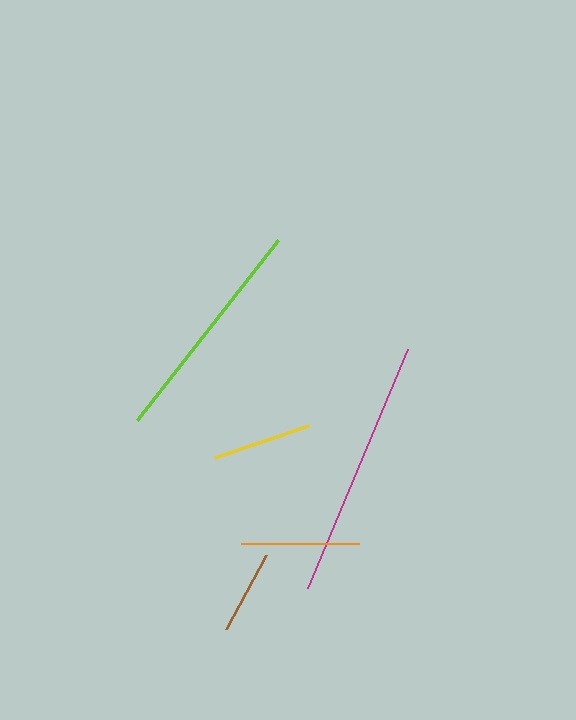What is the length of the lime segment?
The lime segment is approximately 229 pixels long.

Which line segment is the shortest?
The brown line is the shortest at approximately 85 pixels.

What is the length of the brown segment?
The brown segment is approximately 85 pixels long.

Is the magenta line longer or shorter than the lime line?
The magenta line is longer than the lime line.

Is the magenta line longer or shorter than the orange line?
The magenta line is longer than the orange line.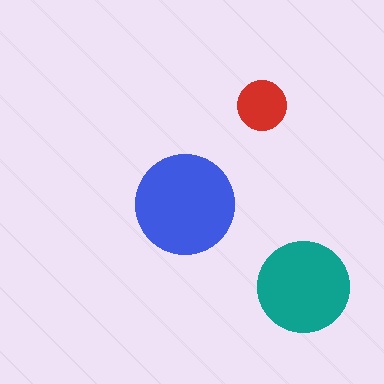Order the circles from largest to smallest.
the blue one, the teal one, the red one.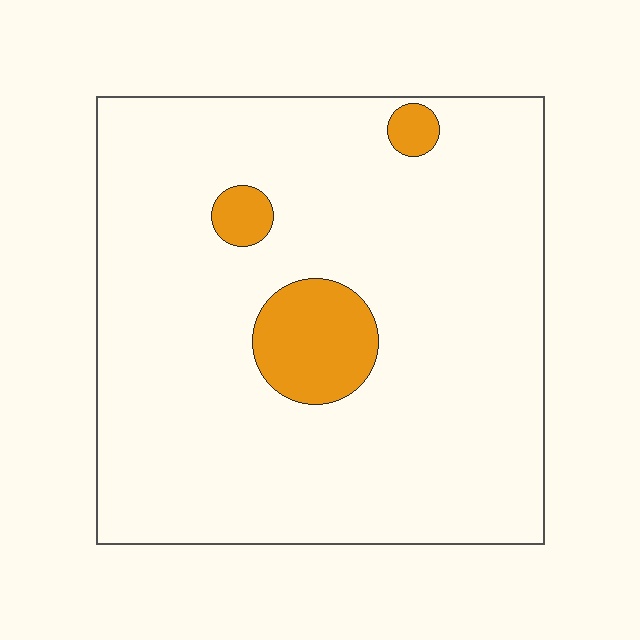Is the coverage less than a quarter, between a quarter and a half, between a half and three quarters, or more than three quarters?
Less than a quarter.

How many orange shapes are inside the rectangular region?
3.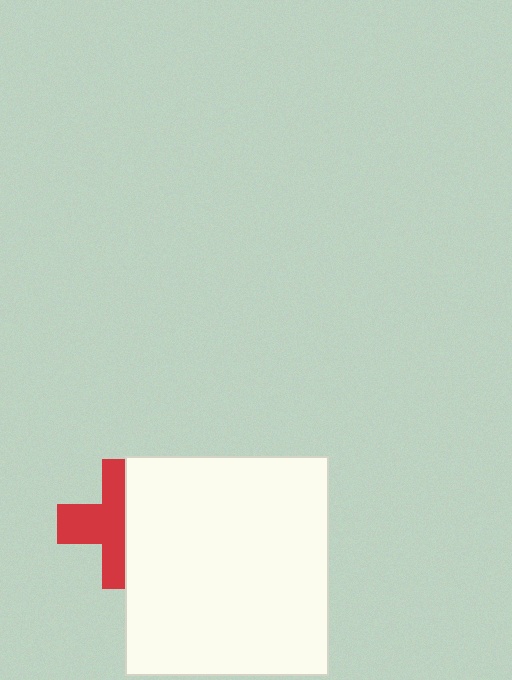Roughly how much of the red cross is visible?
About half of it is visible (roughly 55%).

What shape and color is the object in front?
The object in front is a white rectangle.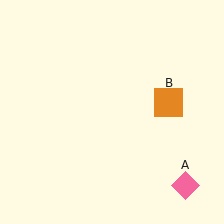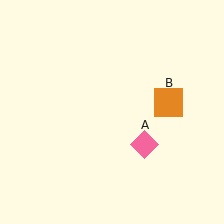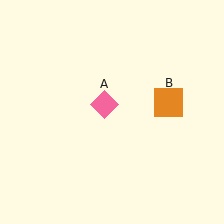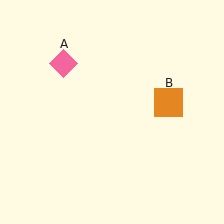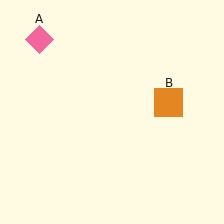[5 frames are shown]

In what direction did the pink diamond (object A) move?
The pink diamond (object A) moved up and to the left.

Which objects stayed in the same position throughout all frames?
Orange square (object B) remained stationary.